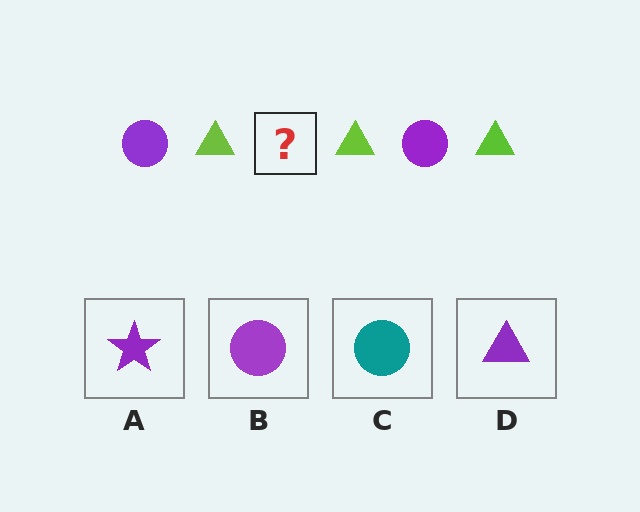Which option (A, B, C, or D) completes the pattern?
B.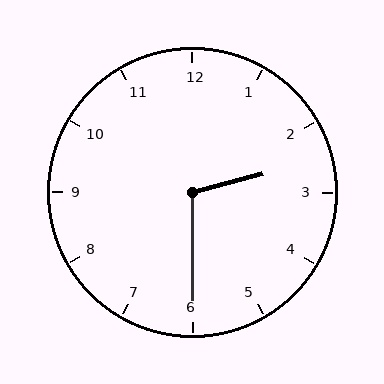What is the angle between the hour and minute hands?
Approximately 105 degrees.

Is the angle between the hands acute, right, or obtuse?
It is obtuse.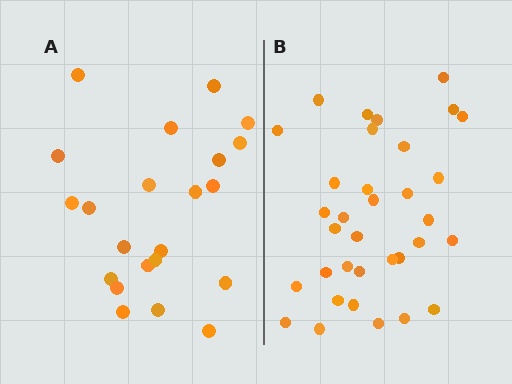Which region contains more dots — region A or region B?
Region B (the right region) has more dots.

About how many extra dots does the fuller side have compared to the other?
Region B has roughly 12 or so more dots than region A.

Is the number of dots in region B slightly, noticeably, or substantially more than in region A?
Region B has substantially more. The ratio is roughly 1.5 to 1.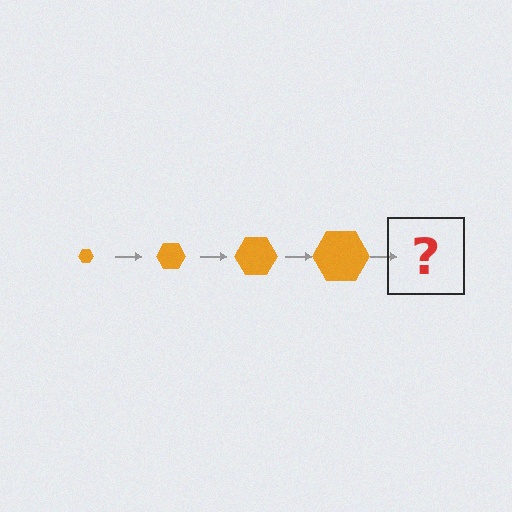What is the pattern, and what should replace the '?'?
The pattern is that the hexagon gets progressively larger each step. The '?' should be an orange hexagon, larger than the previous one.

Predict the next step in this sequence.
The next step is an orange hexagon, larger than the previous one.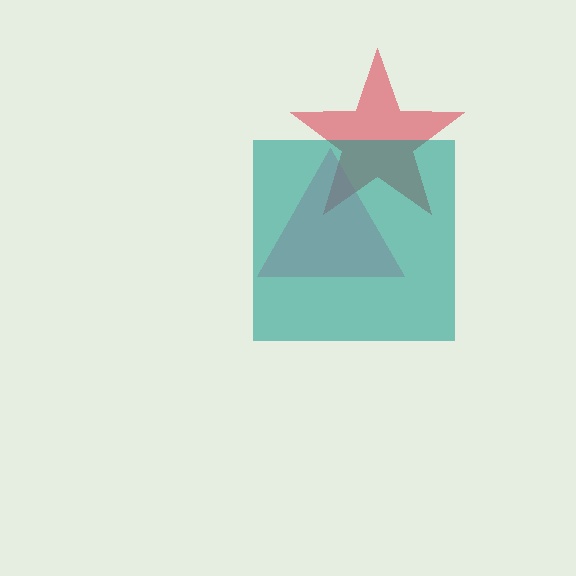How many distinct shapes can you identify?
There are 3 distinct shapes: a red star, a pink triangle, a teal square.